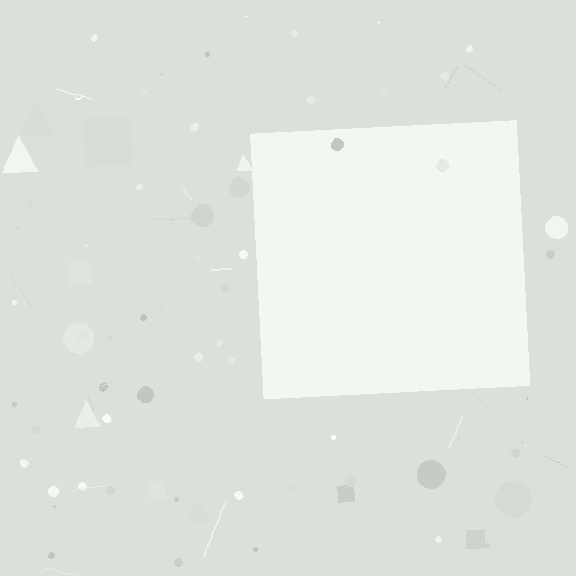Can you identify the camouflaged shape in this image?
The camouflaged shape is a square.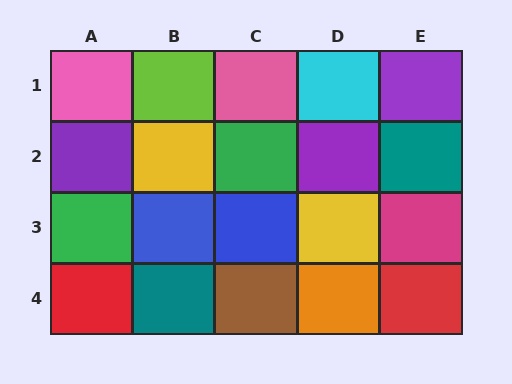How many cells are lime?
1 cell is lime.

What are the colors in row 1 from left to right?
Pink, lime, pink, cyan, purple.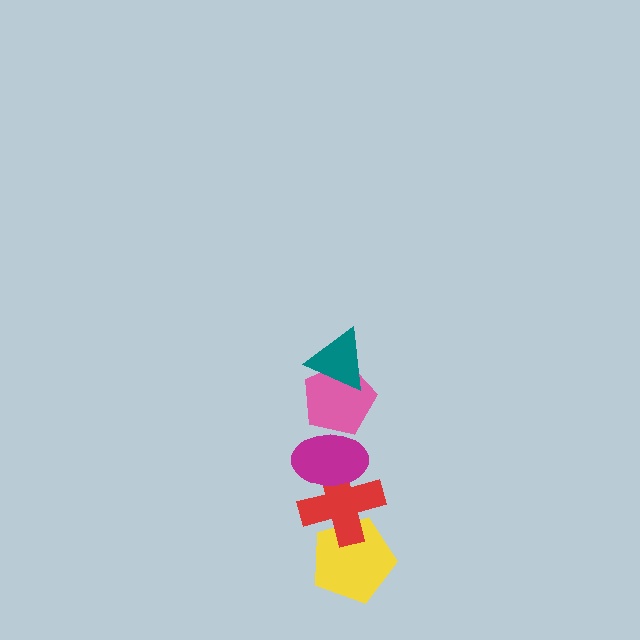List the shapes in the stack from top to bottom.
From top to bottom: the teal triangle, the pink pentagon, the magenta ellipse, the red cross, the yellow pentagon.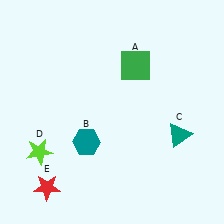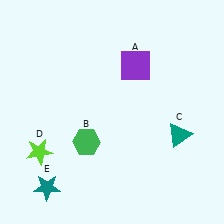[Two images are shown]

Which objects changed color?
A changed from green to purple. B changed from teal to green. E changed from red to teal.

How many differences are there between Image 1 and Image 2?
There are 3 differences between the two images.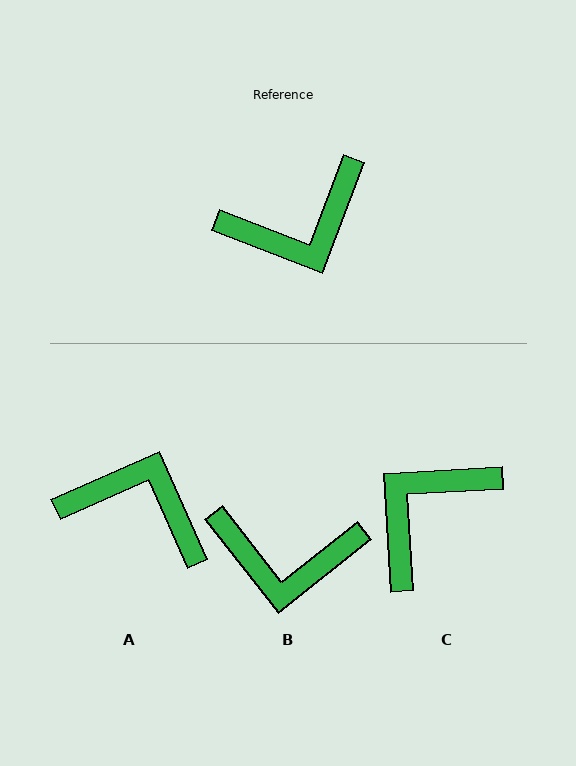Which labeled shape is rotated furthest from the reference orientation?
C, about 156 degrees away.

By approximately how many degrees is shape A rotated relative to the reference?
Approximately 135 degrees counter-clockwise.